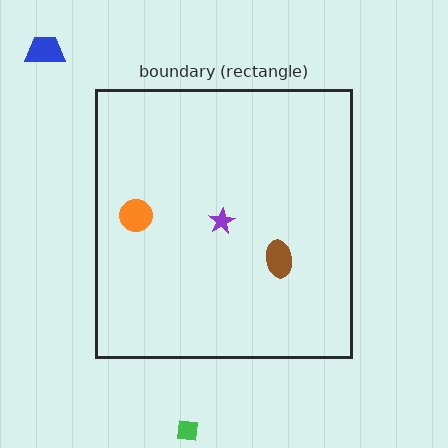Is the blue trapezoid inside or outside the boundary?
Outside.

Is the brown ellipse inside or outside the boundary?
Inside.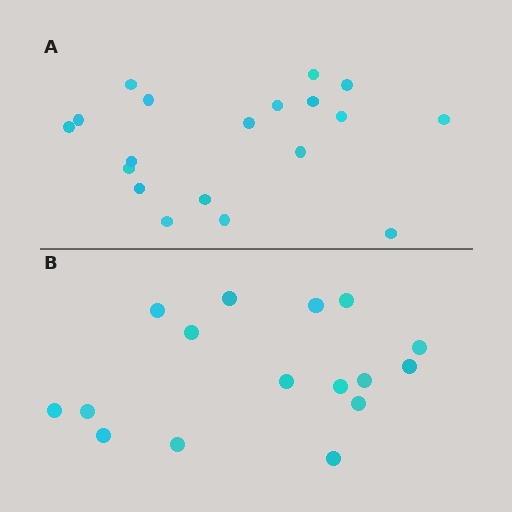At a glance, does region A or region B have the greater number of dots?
Region A (the top region) has more dots.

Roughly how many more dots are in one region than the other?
Region A has just a few more — roughly 2 or 3 more dots than region B.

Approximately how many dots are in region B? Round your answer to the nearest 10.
About 20 dots. (The exact count is 16, which rounds to 20.)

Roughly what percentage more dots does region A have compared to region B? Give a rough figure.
About 20% more.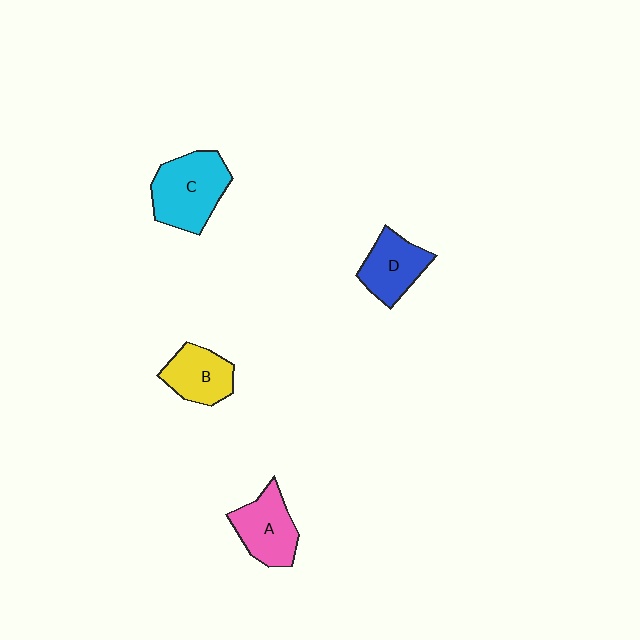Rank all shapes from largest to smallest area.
From largest to smallest: C (cyan), A (pink), D (blue), B (yellow).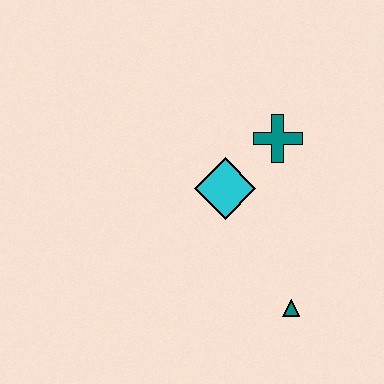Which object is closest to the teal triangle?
The cyan diamond is closest to the teal triangle.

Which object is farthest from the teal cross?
The teal triangle is farthest from the teal cross.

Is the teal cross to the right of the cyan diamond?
Yes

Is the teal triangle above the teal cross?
No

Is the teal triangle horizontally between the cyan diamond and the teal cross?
No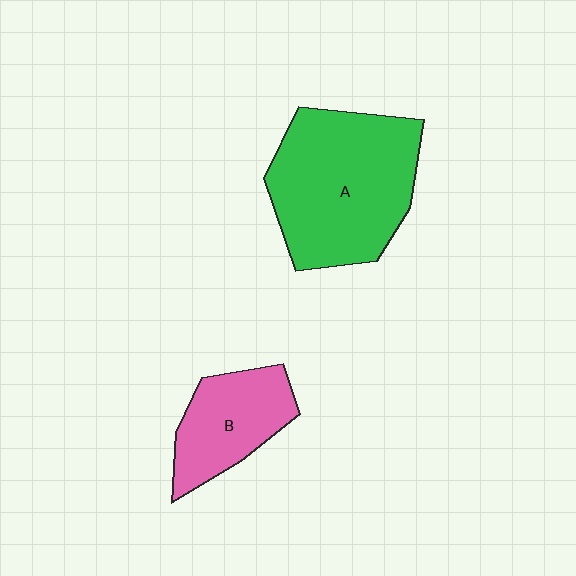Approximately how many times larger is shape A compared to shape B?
Approximately 1.9 times.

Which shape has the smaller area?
Shape B (pink).